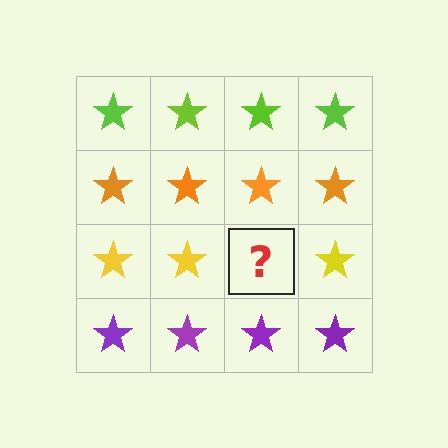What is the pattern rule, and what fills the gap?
The rule is that each row has a consistent color. The gap should be filled with a yellow star.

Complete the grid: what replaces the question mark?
The question mark should be replaced with a yellow star.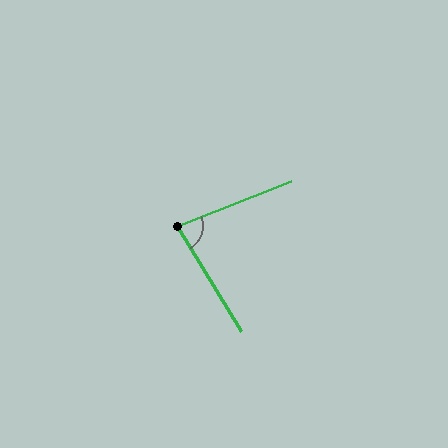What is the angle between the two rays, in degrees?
Approximately 80 degrees.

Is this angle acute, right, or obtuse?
It is acute.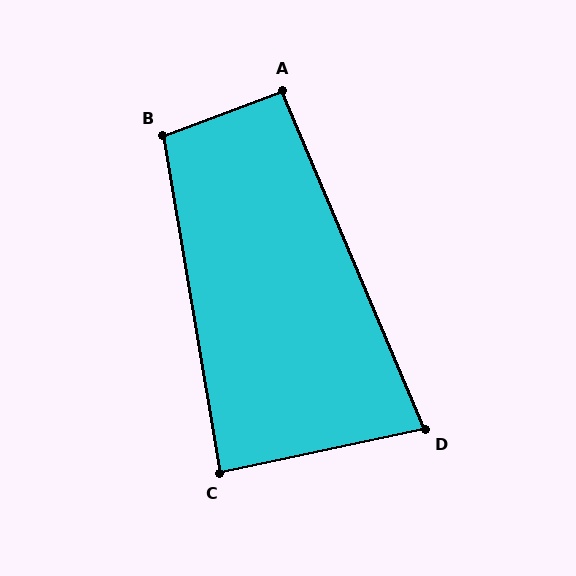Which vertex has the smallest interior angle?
D, at approximately 79 degrees.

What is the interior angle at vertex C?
Approximately 88 degrees (approximately right).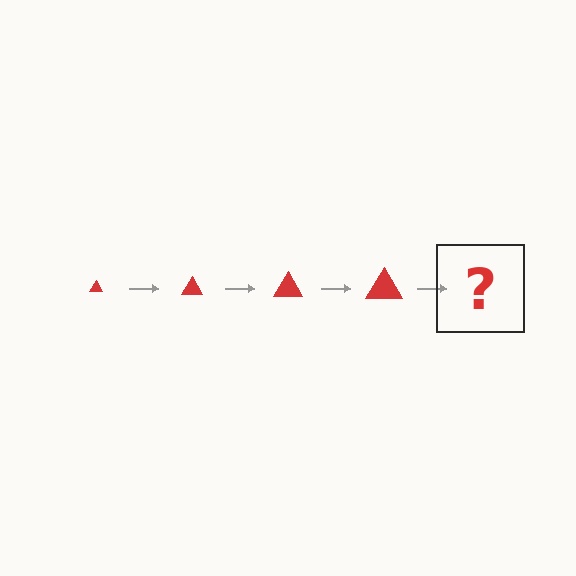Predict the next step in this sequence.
The next step is a red triangle, larger than the previous one.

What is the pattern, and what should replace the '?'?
The pattern is that the triangle gets progressively larger each step. The '?' should be a red triangle, larger than the previous one.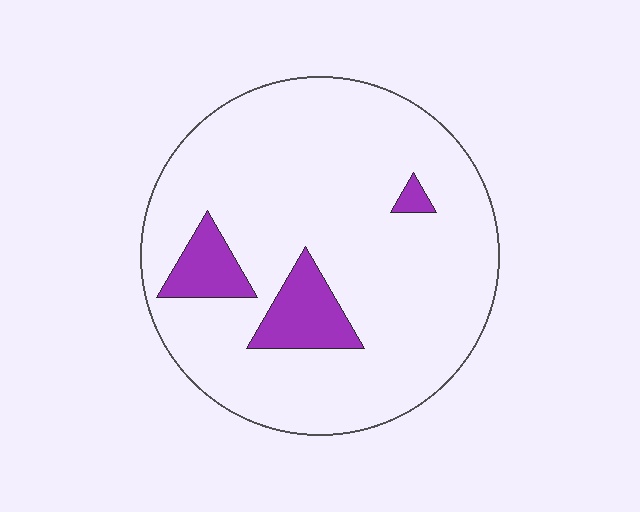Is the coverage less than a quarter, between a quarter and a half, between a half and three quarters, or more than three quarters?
Less than a quarter.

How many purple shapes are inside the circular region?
3.